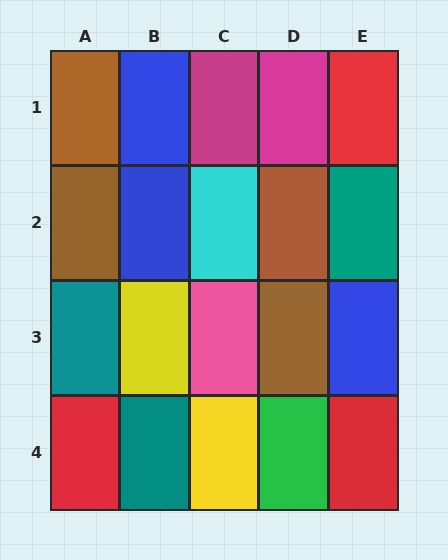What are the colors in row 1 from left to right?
Brown, blue, magenta, magenta, red.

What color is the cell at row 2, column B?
Blue.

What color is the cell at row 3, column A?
Teal.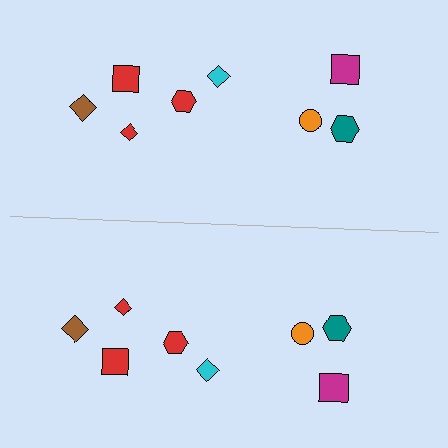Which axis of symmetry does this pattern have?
The pattern has a horizontal axis of symmetry running through the center of the image.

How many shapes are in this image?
There are 16 shapes in this image.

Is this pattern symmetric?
Yes, this pattern has bilateral (reflection) symmetry.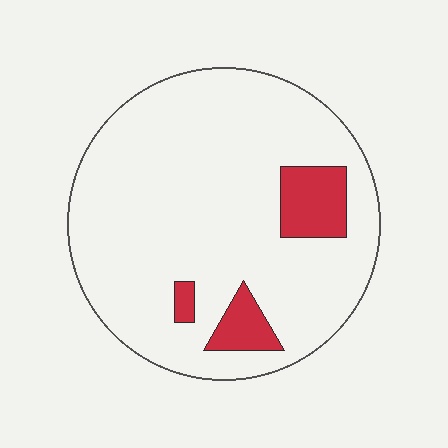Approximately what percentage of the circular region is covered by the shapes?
Approximately 10%.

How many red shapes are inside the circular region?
3.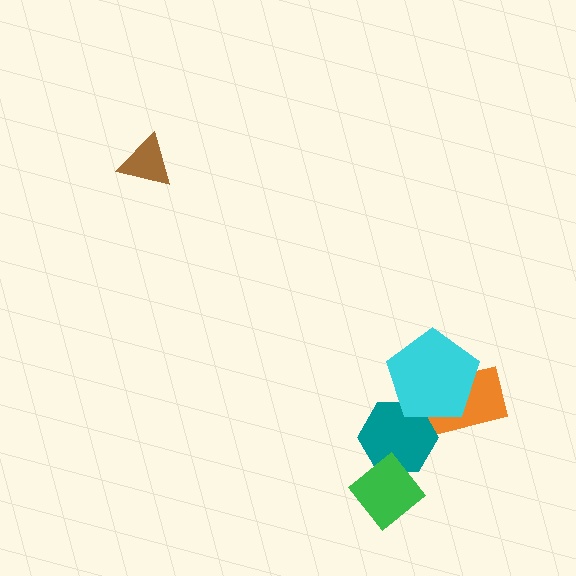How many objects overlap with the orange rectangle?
2 objects overlap with the orange rectangle.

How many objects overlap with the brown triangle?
0 objects overlap with the brown triangle.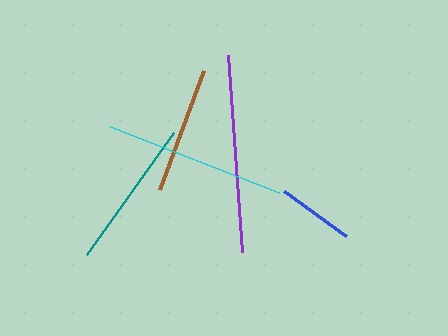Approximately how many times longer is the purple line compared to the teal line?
The purple line is approximately 1.3 times the length of the teal line.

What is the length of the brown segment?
The brown segment is approximately 127 pixels long.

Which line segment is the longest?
The purple line is the longest at approximately 198 pixels.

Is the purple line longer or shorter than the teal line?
The purple line is longer than the teal line.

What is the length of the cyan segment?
The cyan segment is approximately 181 pixels long.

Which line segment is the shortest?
The blue line is the shortest at approximately 77 pixels.